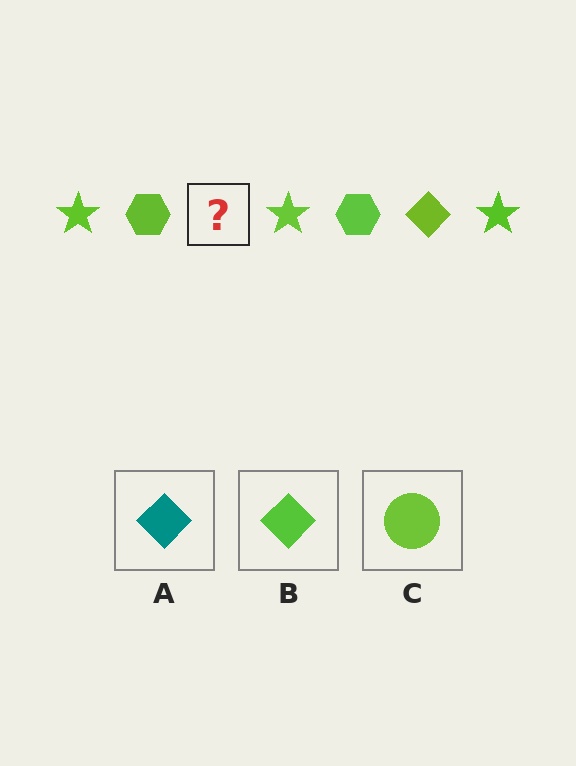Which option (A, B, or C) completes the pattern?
B.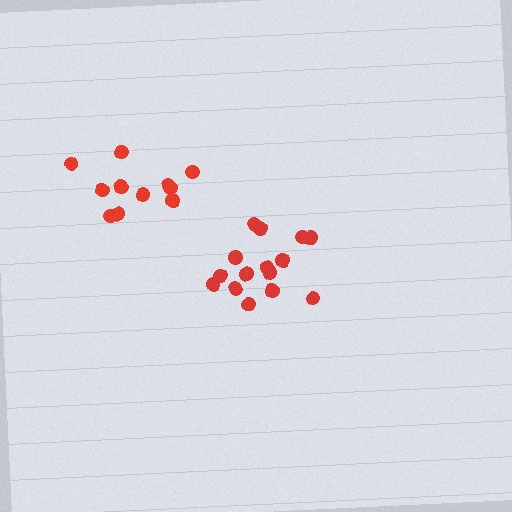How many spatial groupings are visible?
There are 2 spatial groupings.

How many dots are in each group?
Group 1: 15 dots, Group 2: 11 dots (26 total).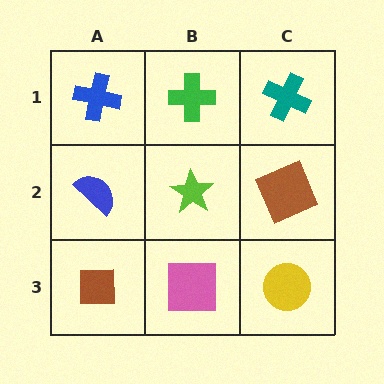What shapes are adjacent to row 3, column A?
A blue semicircle (row 2, column A), a pink square (row 3, column B).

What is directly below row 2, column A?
A brown square.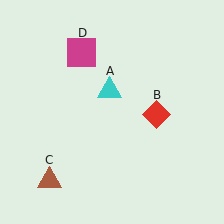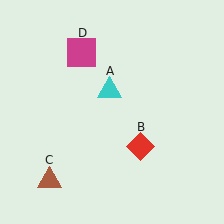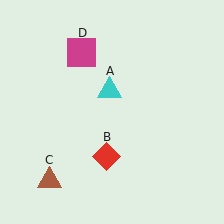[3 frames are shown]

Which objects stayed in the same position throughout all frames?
Cyan triangle (object A) and brown triangle (object C) and magenta square (object D) remained stationary.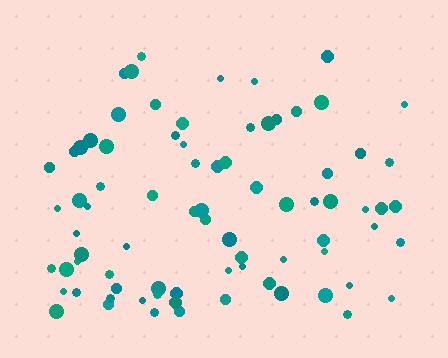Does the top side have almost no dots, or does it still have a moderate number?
Still a moderate number, just noticeably fewer than the bottom.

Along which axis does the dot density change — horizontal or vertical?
Vertical.